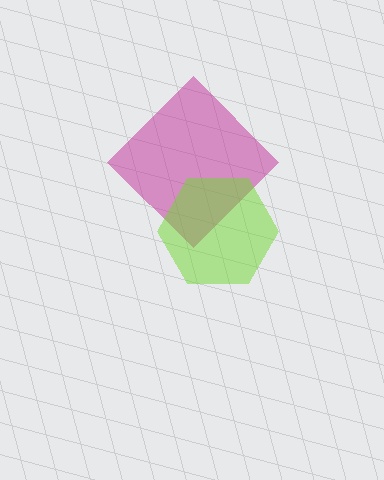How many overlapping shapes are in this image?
There are 2 overlapping shapes in the image.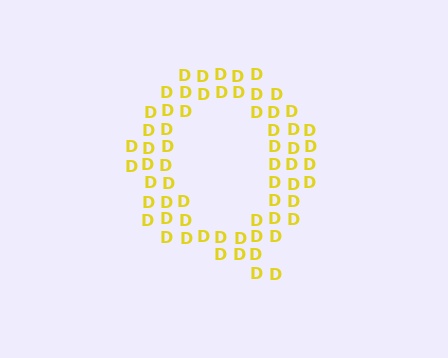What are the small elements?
The small elements are letter D's.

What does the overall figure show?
The overall figure shows the letter Q.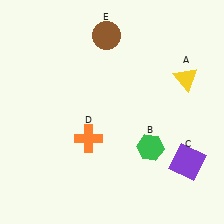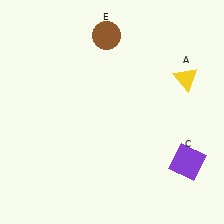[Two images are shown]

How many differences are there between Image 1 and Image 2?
There are 2 differences between the two images.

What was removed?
The green hexagon (B), the orange cross (D) were removed in Image 2.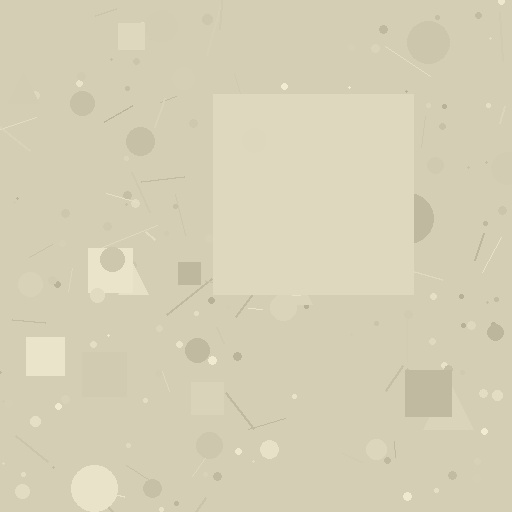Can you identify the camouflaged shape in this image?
The camouflaged shape is a square.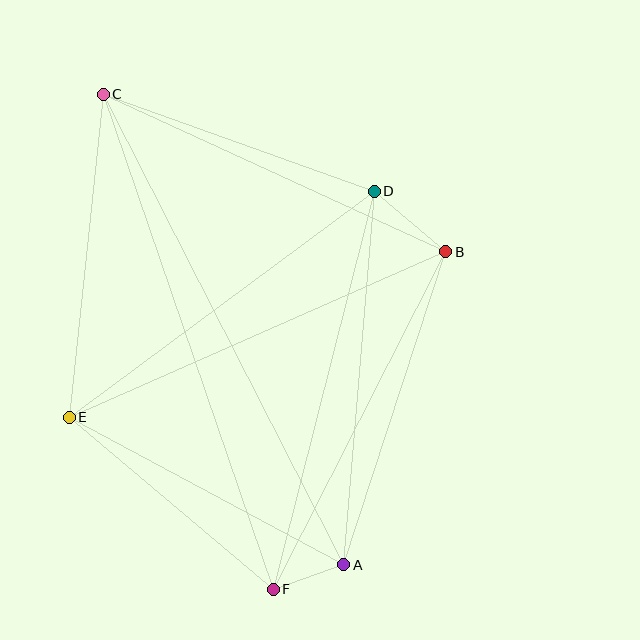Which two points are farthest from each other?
Points A and C are farthest from each other.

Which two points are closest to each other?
Points A and F are closest to each other.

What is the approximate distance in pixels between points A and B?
The distance between A and B is approximately 329 pixels.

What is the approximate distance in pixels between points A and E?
The distance between A and E is approximately 311 pixels.